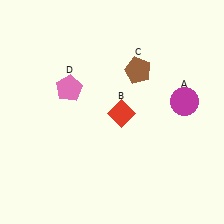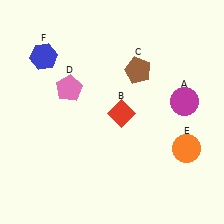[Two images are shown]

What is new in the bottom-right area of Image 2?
An orange circle (E) was added in the bottom-right area of Image 2.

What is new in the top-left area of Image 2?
A blue hexagon (F) was added in the top-left area of Image 2.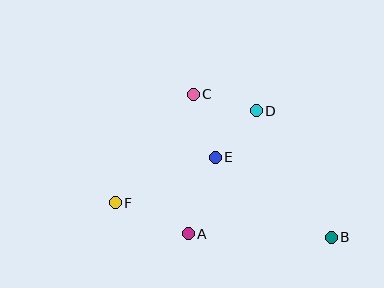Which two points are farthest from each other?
Points B and F are farthest from each other.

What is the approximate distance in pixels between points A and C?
The distance between A and C is approximately 140 pixels.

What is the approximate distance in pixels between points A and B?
The distance between A and B is approximately 143 pixels.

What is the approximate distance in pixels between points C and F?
The distance between C and F is approximately 134 pixels.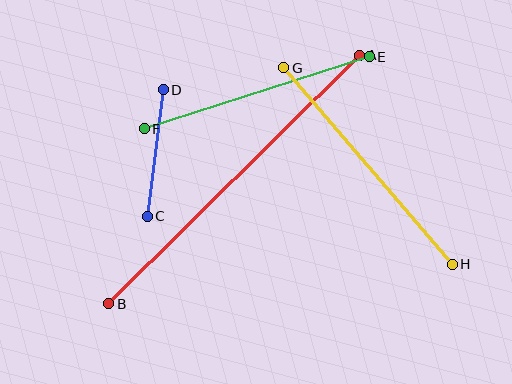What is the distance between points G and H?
The distance is approximately 259 pixels.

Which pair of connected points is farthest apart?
Points A and B are farthest apart.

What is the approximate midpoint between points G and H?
The midpoint is at approximately (368, 166) pixels.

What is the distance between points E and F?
The distance is approximately 237 pixels.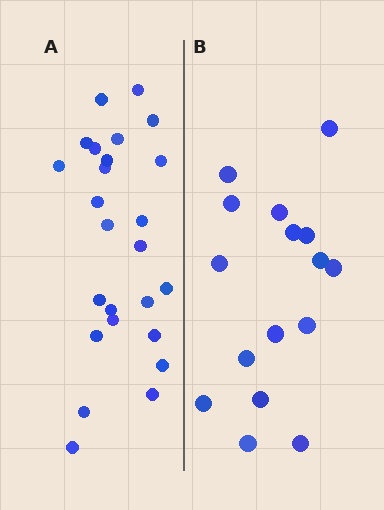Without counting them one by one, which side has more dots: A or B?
Region A (the left region) has more dots.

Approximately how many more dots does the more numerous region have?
Region A has roughly 8 or so more dots than region B.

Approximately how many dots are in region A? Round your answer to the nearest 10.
About 20 dots. (The exact count is 25, which rounds to 20.)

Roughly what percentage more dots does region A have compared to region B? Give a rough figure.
About 55% more.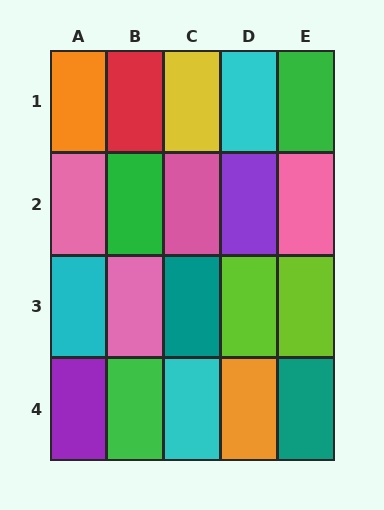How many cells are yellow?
1 cell is yellow.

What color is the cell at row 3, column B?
Pink.